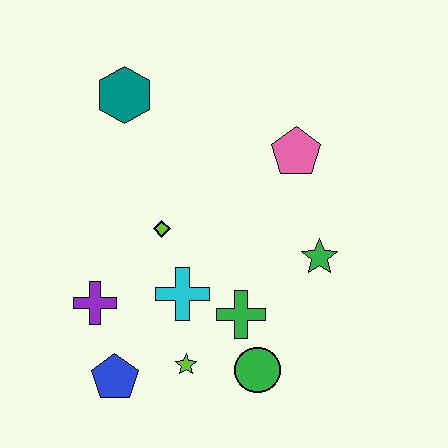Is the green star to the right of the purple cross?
Yes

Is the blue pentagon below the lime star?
Yes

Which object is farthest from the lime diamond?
The green circle is farthest from the lime diamond.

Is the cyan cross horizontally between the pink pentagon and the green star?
No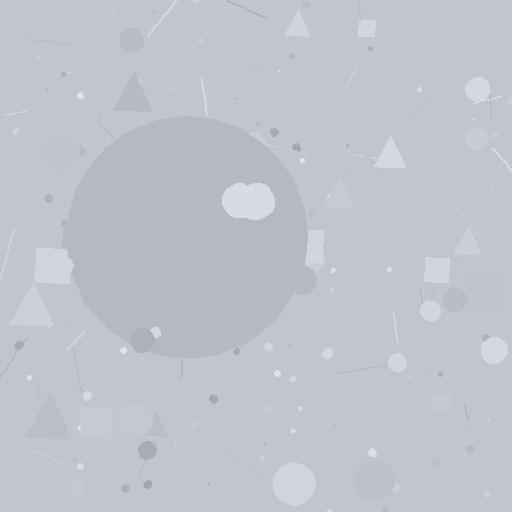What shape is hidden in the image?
A circle is hidden in the image.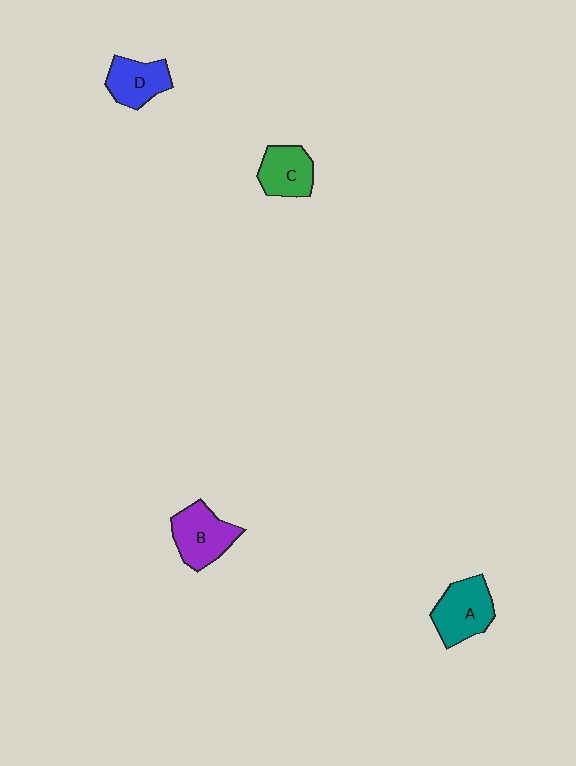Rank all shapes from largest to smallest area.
From largest to smallest: A (teal), B (purple), C (green), D (blue).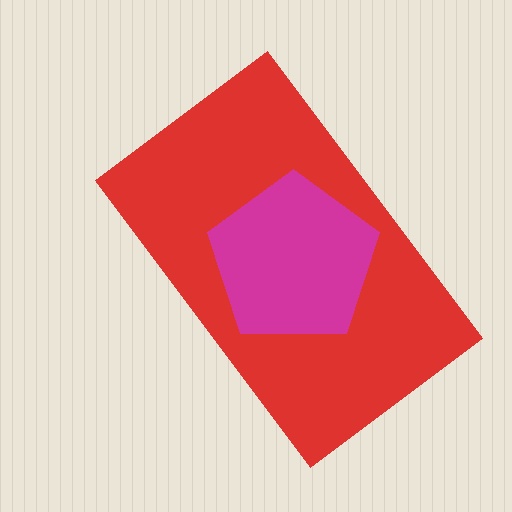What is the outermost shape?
The red rectangle.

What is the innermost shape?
The magenta pentagon.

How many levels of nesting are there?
2.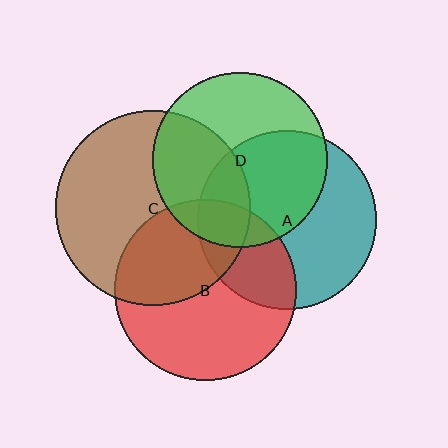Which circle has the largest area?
Circle C (brown).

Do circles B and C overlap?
Yes.